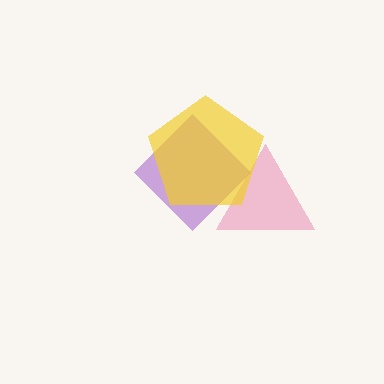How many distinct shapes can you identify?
There are 3 distinct shapes: a pink triangle, a purple diamond, a yellow pentagon.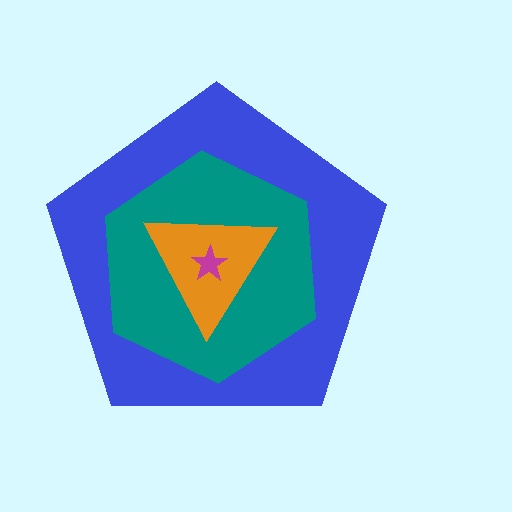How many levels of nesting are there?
4.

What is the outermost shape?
The blue pentagon.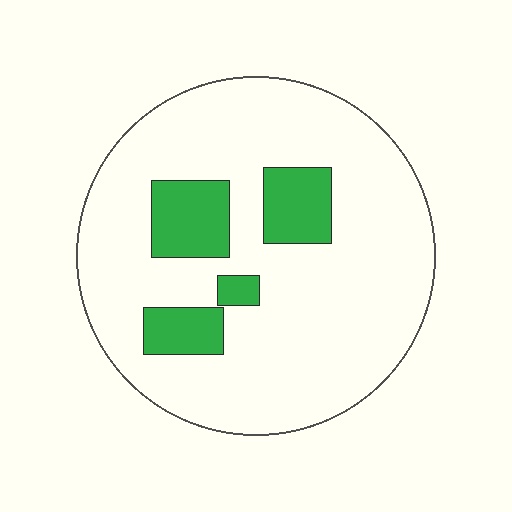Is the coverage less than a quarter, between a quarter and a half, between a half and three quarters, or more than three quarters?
Less than a quarter.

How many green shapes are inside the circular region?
4.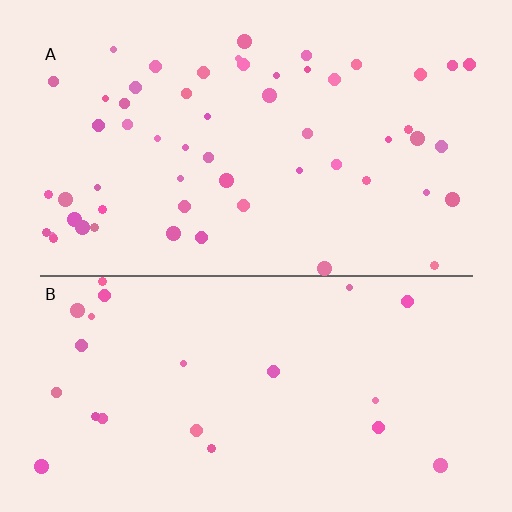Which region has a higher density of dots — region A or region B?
A (the top).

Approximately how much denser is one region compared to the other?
Approximately 2.5× — region A over region B.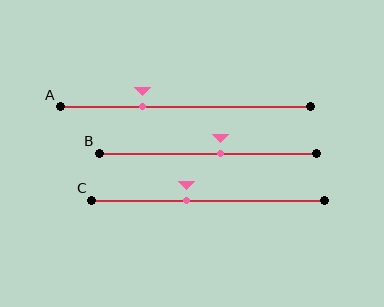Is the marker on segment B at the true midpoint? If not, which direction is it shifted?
No, the marker on segment B is shifted to the right by about 6% of the segment length.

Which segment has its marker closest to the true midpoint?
Segment B has its marker closest to the true midpoint.